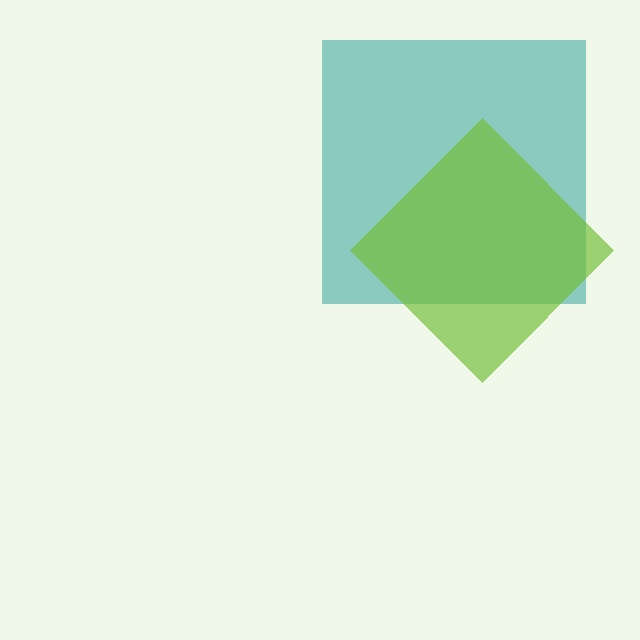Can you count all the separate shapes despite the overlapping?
Yes, there are 2 separate shapes.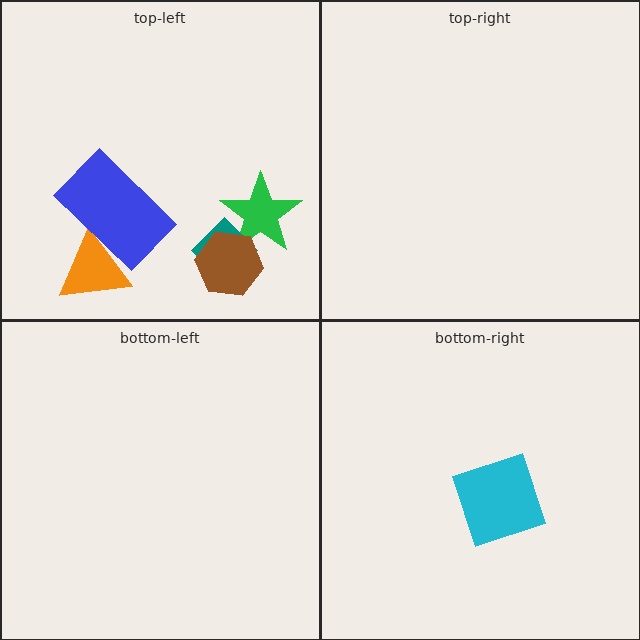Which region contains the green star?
The top-left region.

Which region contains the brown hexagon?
The top-left region.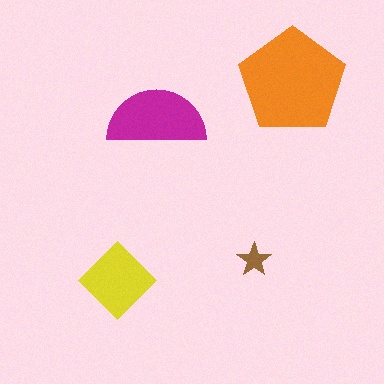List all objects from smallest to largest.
The brown star, the yellow diamond, the magenta semicircle, the orange pentagon.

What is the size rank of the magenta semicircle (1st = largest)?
2nd.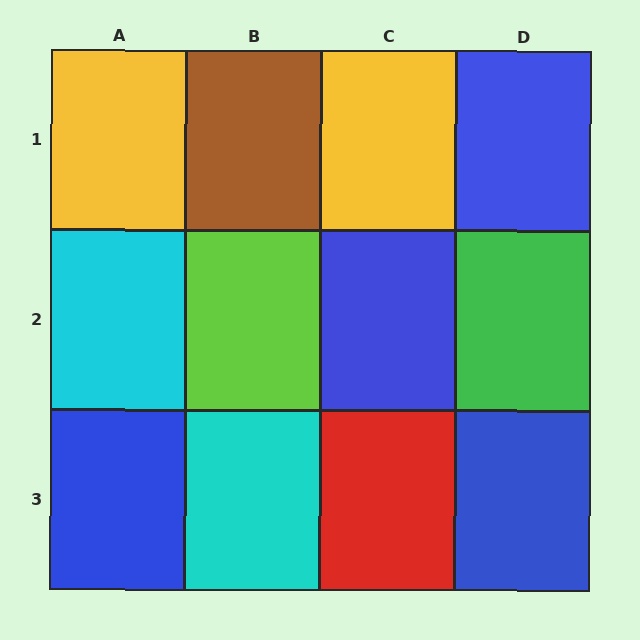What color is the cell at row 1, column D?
Blue.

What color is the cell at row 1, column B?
Brown.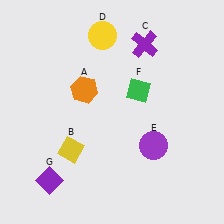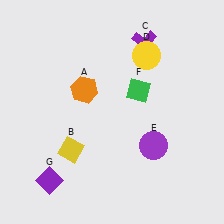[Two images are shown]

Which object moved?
The yellow circle (D) moved right.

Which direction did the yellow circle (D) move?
The yellow circle (D) moved right.